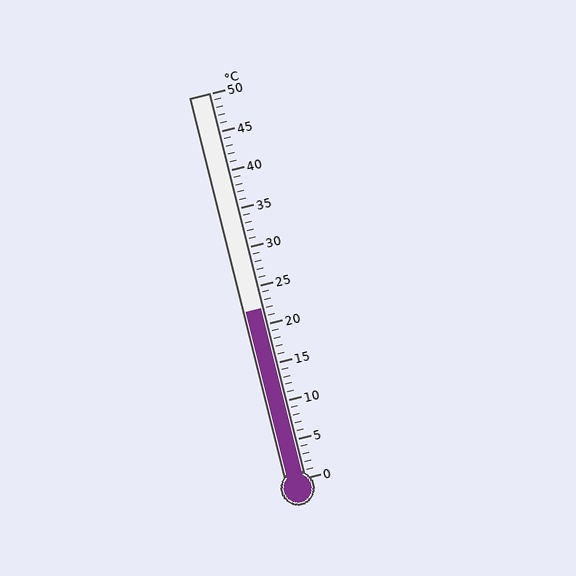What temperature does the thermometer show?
The thermometer shows approximately 22°C.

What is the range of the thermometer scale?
The thermometer scale ranges from 0°C to 50°C.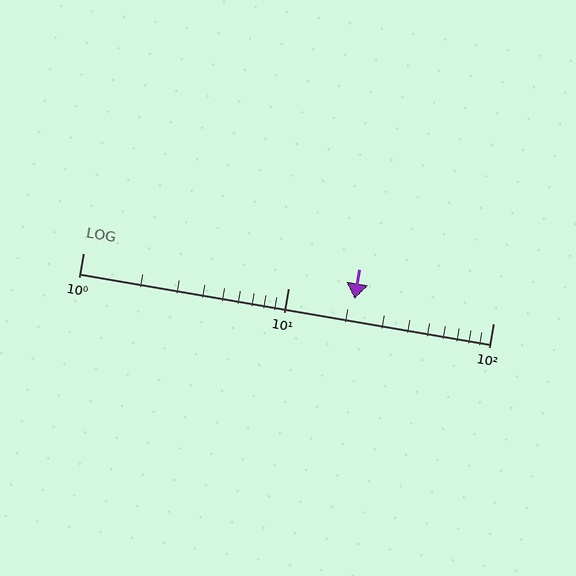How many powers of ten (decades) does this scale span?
The scale spans 2 decades, from 1 to 100.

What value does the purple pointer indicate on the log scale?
The pointer indicates approximately 21.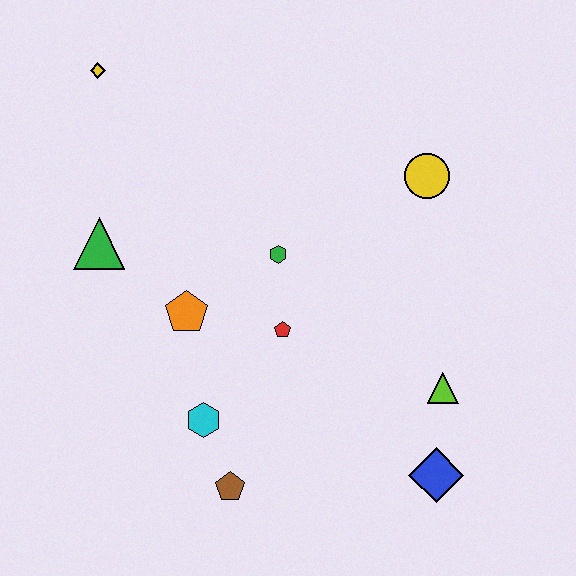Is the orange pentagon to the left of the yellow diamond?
No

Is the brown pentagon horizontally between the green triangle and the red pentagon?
Yes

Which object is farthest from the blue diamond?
The yellow diamond is farthest from the blue diamond.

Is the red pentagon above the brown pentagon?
Yes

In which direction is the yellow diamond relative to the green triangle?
The yellow diamond is above the green triangle.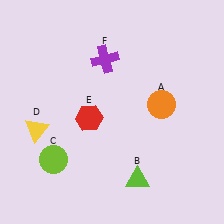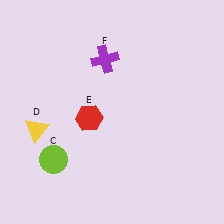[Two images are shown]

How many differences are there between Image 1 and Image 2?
There are 2 differences between the two images.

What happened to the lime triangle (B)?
The lime triangle (B) was removed in Image 2. It was in the bottom-right area of Image 1.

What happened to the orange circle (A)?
The orange circle (A) was removed in Image 2. It was in the top-right area of Image 1.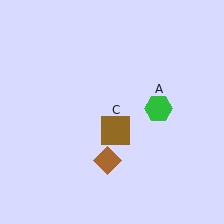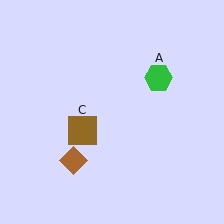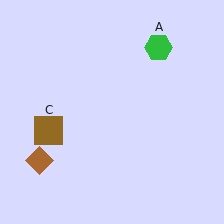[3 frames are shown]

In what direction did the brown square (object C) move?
The brown square (object C) moved left.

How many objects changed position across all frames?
3 objects changed position: green hexagon (object A), brown diamond (object B), brown square (object C).